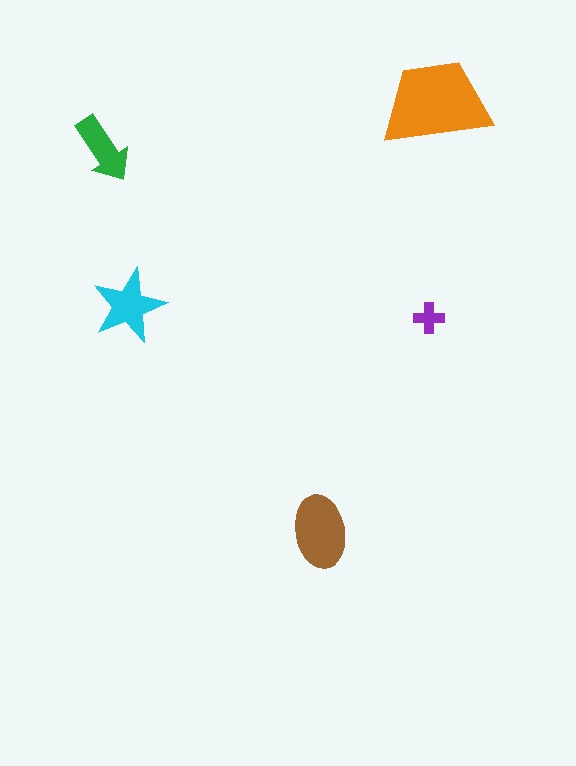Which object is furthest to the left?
The green arrow is leftmost.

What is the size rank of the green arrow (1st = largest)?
4th.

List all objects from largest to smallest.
The orange trapezoid, the brown ellipse, the cyan star, the green arrow, the purple cross.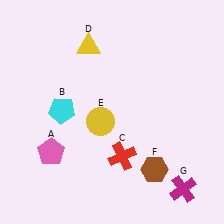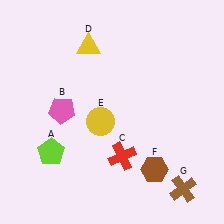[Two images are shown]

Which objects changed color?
A changed from pink to lime. B changed from cyan to pink. G changed from magenta to brown.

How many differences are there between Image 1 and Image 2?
There are 3 differences between the two images.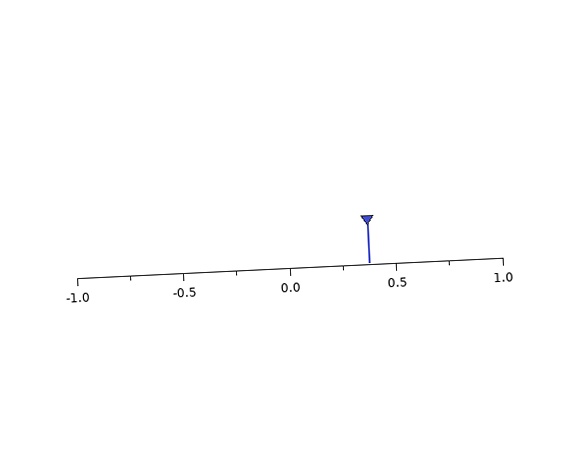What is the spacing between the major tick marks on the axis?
The major ticks are spaced 0.5 apart.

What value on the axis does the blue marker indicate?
The marker indicates approximately 0.38.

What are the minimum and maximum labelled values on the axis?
The axis runs from -1.0 to 1.0.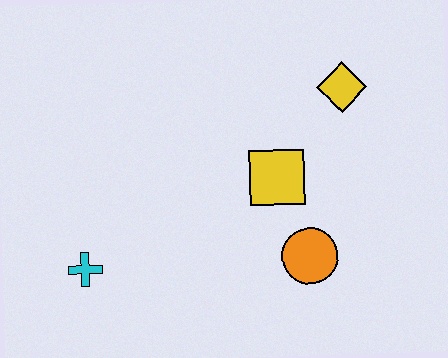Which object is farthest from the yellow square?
The cyan cross is farthest from the yellow square.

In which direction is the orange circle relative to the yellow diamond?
The orange circle is below the yellow diamond.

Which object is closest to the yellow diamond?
The yellow square is closest to the yellow diamond.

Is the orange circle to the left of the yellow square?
No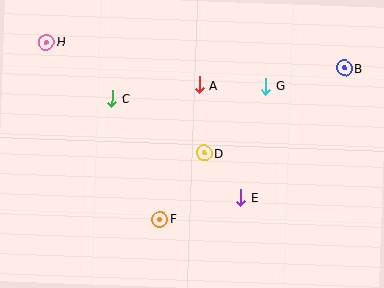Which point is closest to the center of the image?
Point D at (204, 153) is closest to the center.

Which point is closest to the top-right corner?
Point B is closest to the top-right corner.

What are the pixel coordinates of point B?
Point B is at (344, 68).